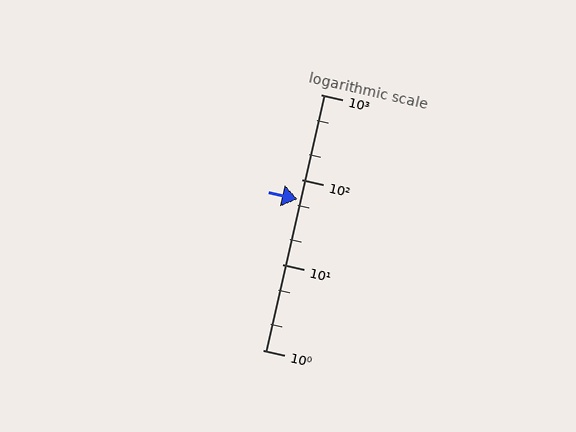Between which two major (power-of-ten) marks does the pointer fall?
The pointer is between 10 and 100.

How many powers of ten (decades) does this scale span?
The scale spans 3 decades, from 1 to 1000.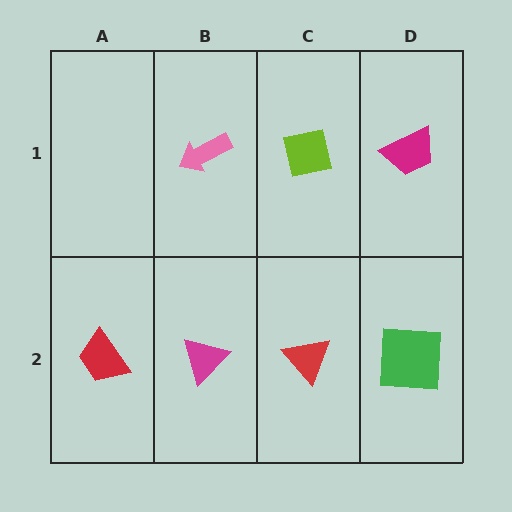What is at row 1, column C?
A lime square.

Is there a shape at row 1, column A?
No, that cell is empty.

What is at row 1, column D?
A magenta trapezoid.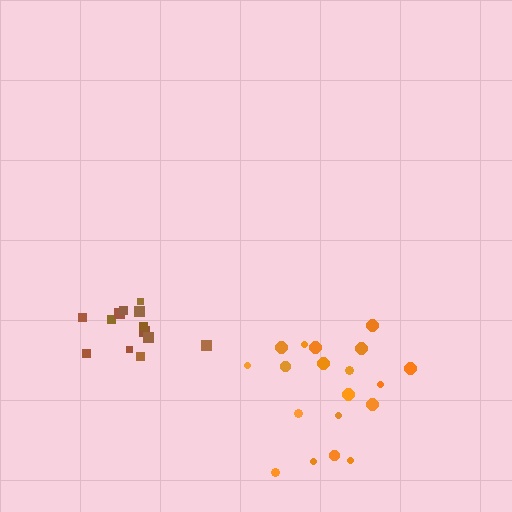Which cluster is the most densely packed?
Brown.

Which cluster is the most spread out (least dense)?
Orange.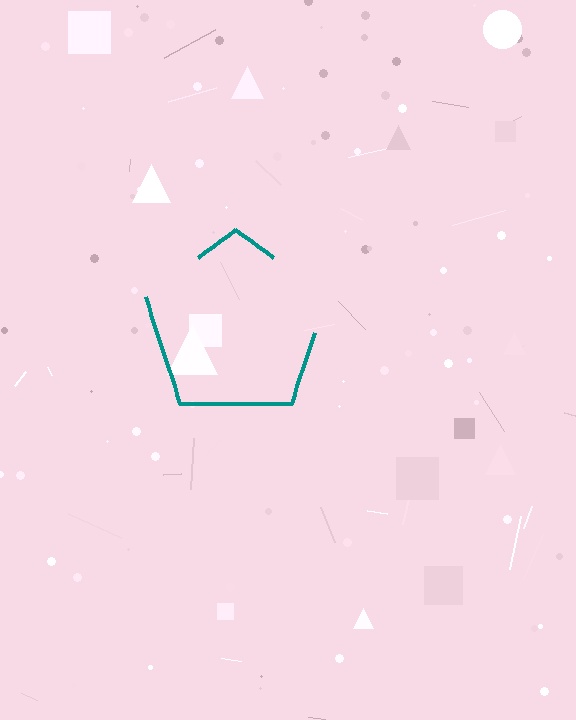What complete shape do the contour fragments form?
The contour fragments form a pentagon.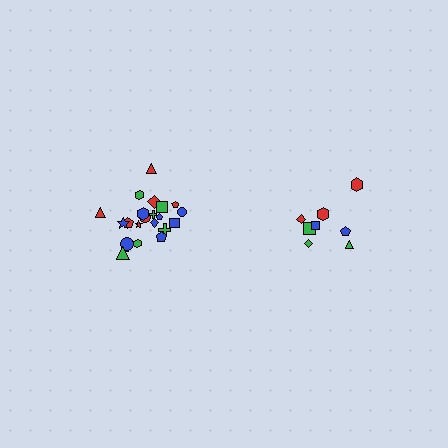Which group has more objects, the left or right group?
The left group.